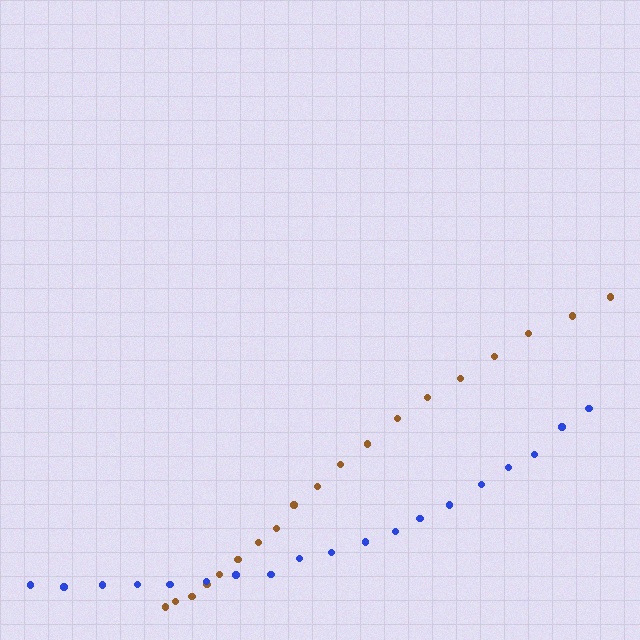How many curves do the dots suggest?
There are 2 distinct paths.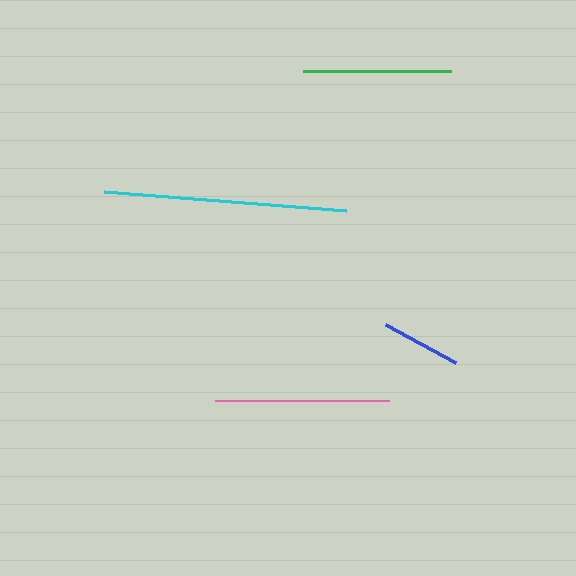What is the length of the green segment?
The green segment is approximately 148 pixels long.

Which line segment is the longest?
The cyan line is the longest at approximately 243 pixels.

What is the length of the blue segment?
The blue segment is approximately 80 pixels long.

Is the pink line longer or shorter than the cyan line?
The cyan line is longer than the pink line.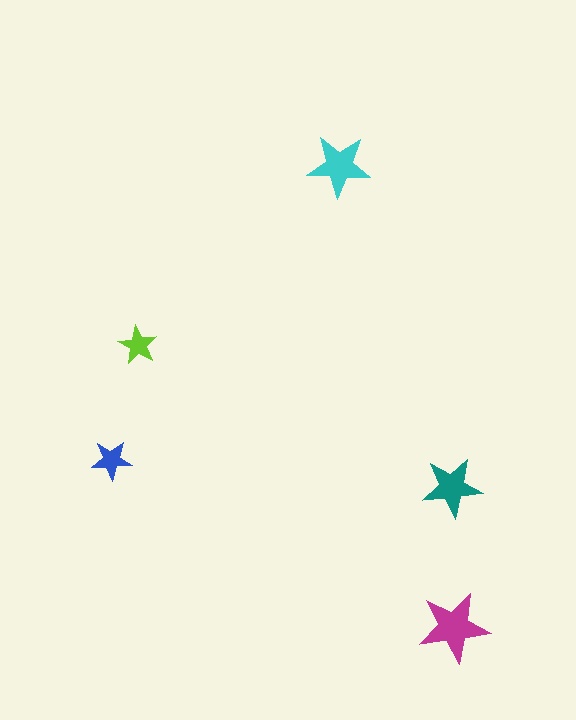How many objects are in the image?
There are 5 objects in the image.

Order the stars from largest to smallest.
the magenta one, the cyan one, the teal one, the blue one, the lime one.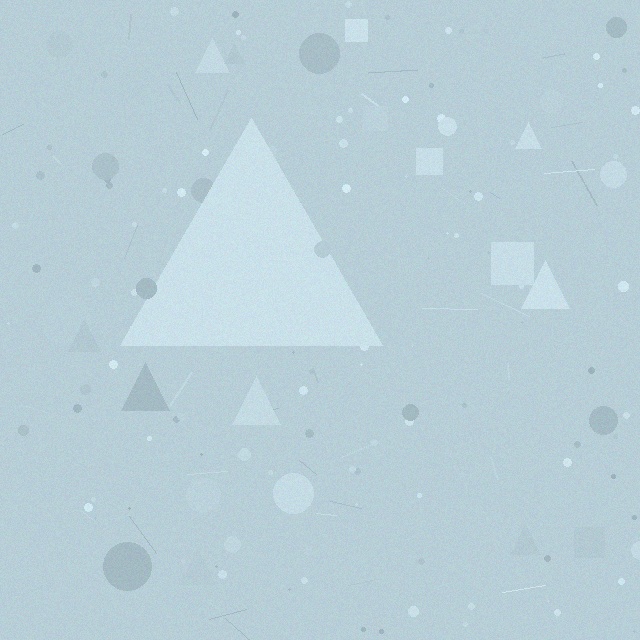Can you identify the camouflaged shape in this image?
The camouflaged shape is a triangle.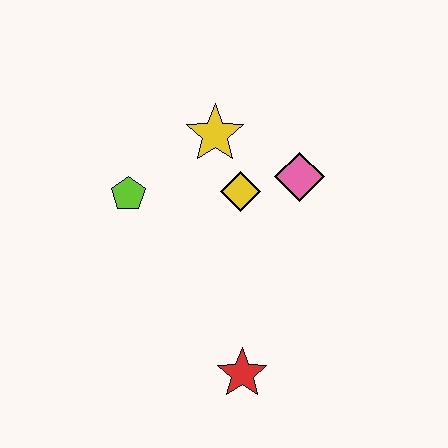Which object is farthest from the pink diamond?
The red star is farthest from the pink diamond.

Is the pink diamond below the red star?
No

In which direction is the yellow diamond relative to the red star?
The yellow diamond is above the red star.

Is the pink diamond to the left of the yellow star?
No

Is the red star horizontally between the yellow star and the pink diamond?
Yes